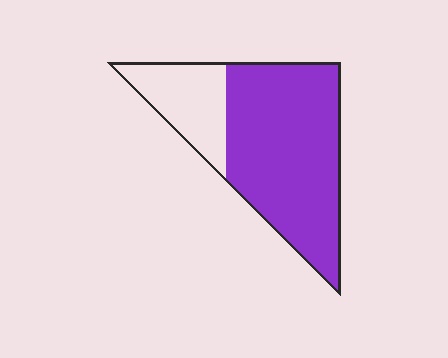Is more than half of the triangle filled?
Yes.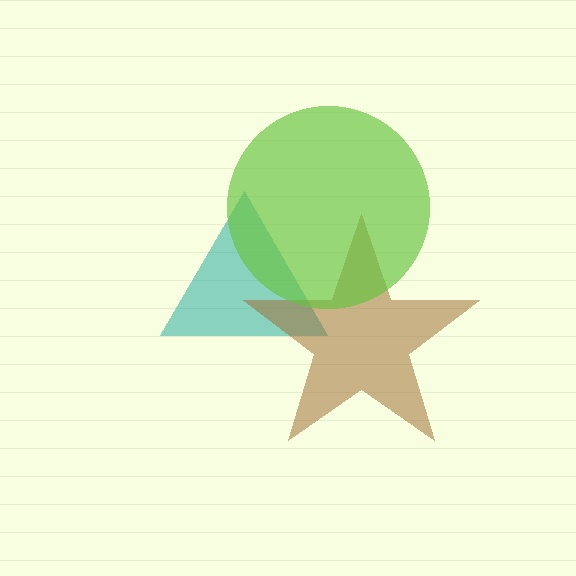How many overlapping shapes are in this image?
There are 3 overlapping shapes in the image.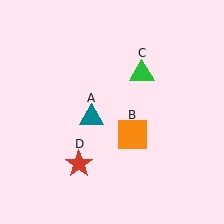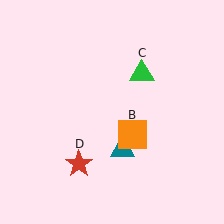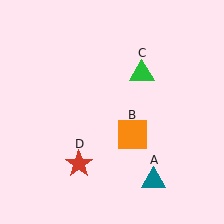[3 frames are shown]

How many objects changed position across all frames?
1 object changed position: teal triangle (object A).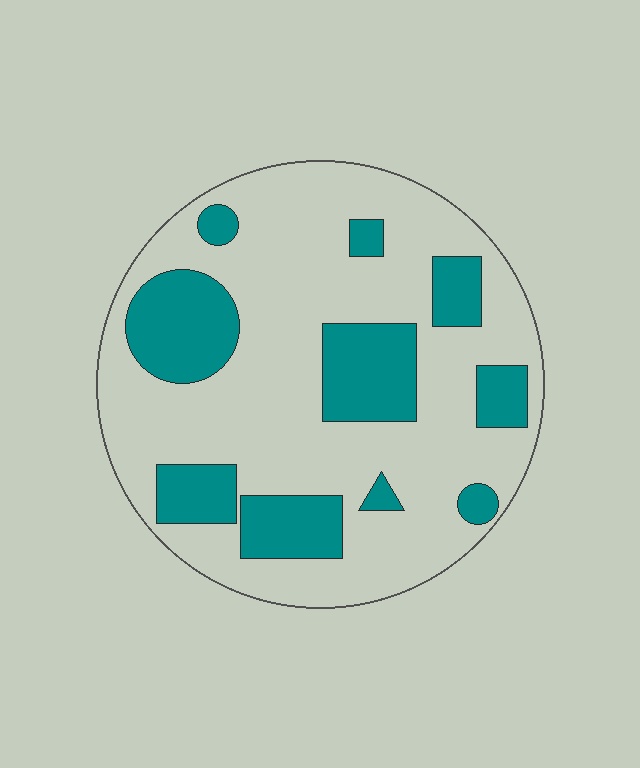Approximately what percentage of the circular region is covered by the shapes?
Approximately 25%.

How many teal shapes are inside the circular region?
10.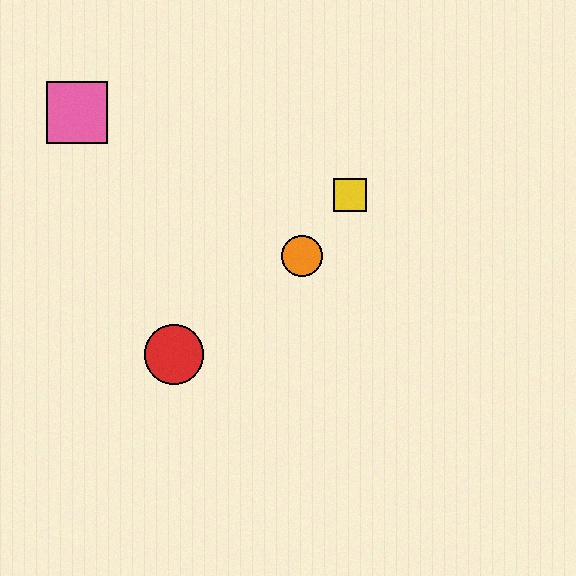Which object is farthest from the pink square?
The yellow square is farthest from the pink square.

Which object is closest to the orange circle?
The yellow square is closest to the orange circle.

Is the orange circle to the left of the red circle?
No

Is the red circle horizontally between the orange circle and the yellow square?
No